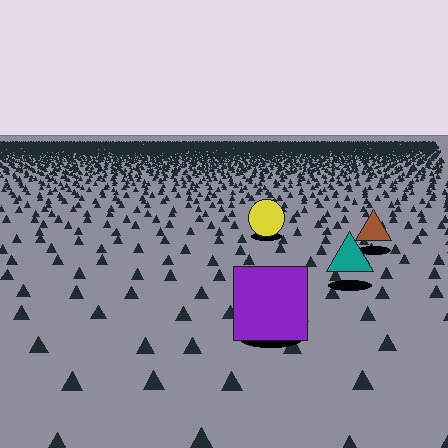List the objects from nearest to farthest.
From nearest to farthest: the purple square, the teal triangle, the brown triangle, the yellow circle.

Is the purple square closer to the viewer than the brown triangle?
Yes. The purple square is closer — you can tell from the texture gradient: the ground texture is coarser near it.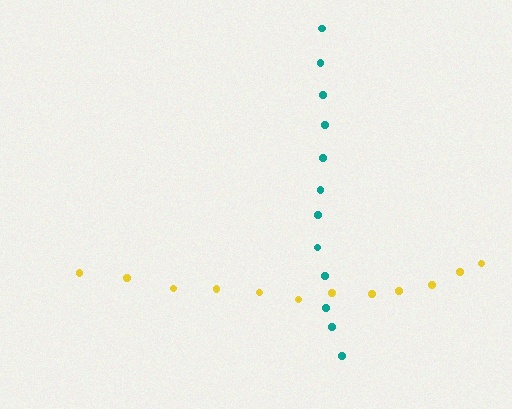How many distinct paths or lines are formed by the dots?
There are 2 distinct paths.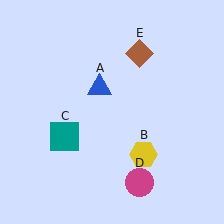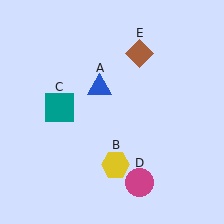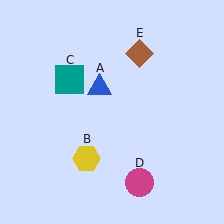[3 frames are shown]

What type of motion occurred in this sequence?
The yellow hexagon (object B), teal square (object C) rotated clockwise around the center of the scene.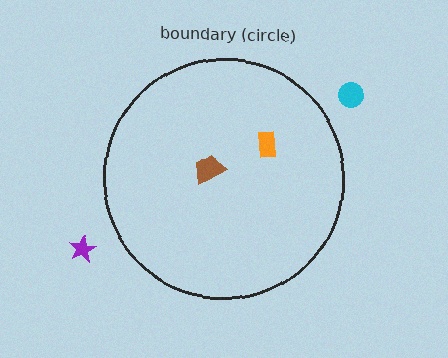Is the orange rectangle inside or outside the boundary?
Inside.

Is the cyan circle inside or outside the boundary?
Outside.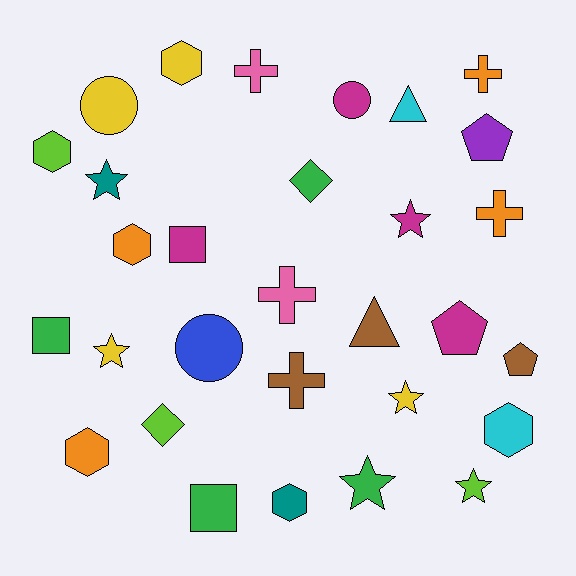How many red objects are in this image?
There are no red objects.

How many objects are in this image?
There are 30 objects.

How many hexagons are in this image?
There are 6 hexagons.